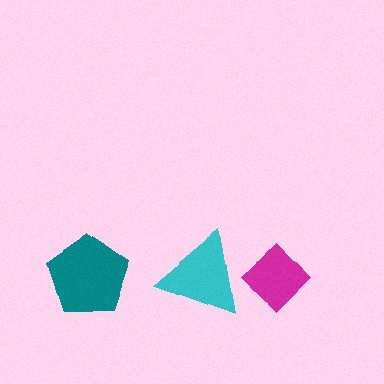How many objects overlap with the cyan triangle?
1 object overlaps with the cyan triangle.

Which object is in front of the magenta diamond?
The cyan triangle is in front of the magenta diamond.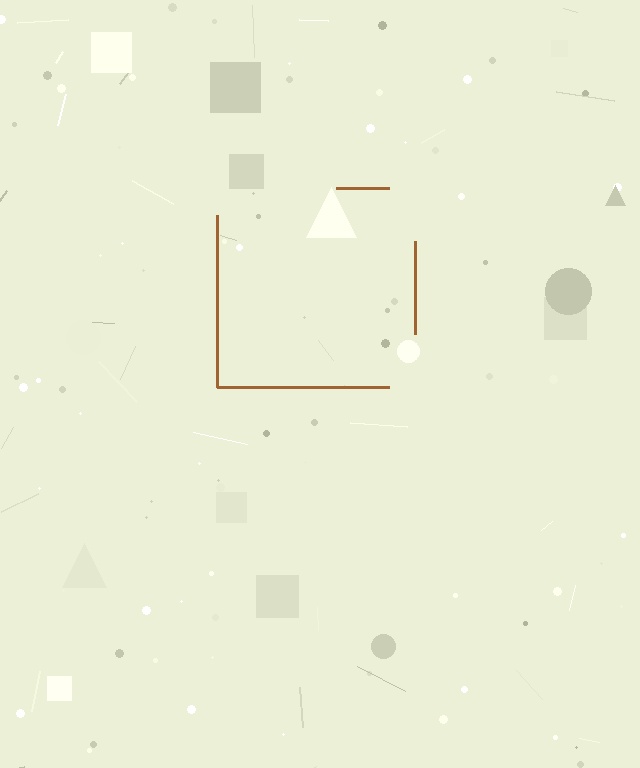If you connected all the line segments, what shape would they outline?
They would outline a square.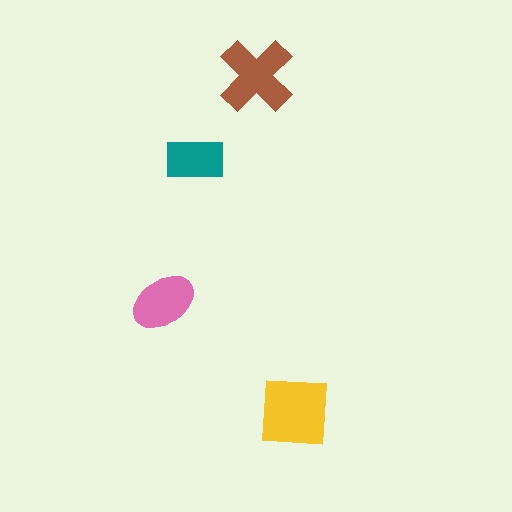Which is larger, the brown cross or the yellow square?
The yellow square.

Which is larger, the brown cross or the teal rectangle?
The brown cross.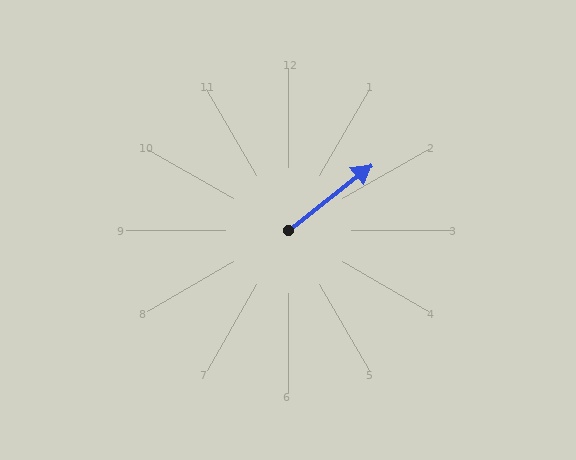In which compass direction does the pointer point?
Northeast.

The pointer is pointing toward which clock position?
Roughly 2 o'clock.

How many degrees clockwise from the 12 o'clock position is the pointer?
Approximately 52 degrees.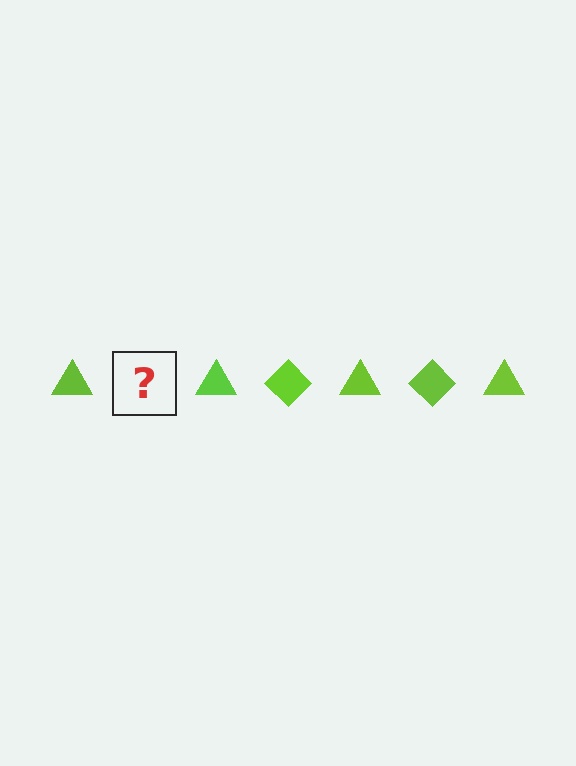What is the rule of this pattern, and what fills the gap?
The rule is that the pattern cycles through triangle, diamond shapes in lime. The gap should be filled with a lime diamond.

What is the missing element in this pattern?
The missing element is a lime diamond.